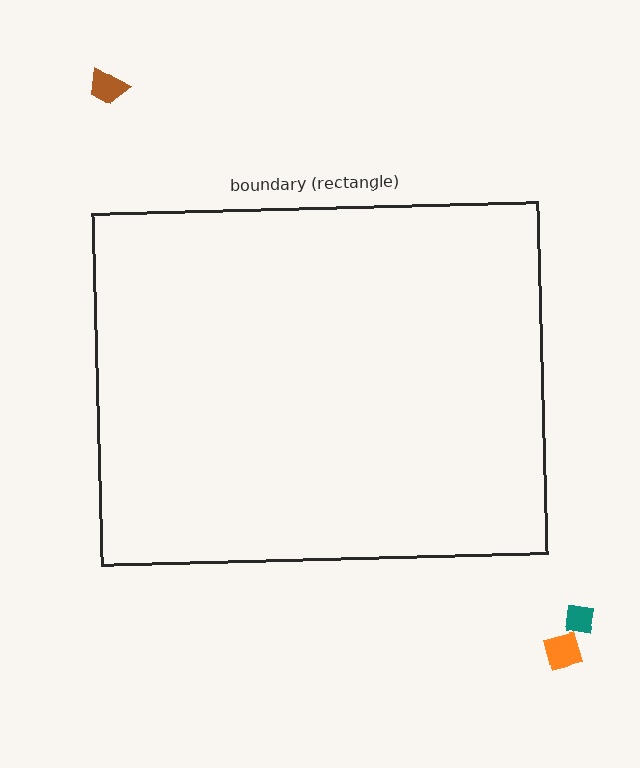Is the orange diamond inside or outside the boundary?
Outside.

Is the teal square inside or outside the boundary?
Outside.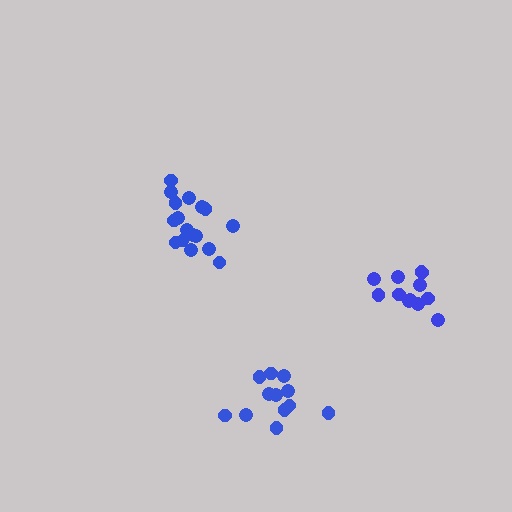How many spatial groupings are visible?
There are 3 spatial groupings.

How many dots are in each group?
Group 1: 12 dots, Group 2: 17 dots, Group 3: 12 dots (41 total).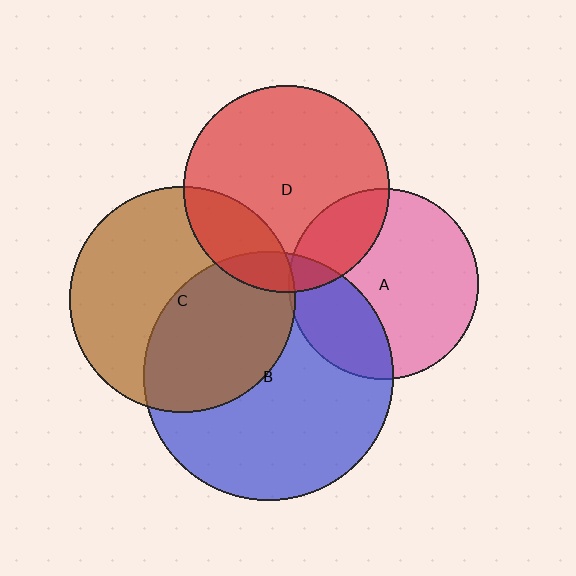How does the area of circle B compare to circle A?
Approximately 1.7 times.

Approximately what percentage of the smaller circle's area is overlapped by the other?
Approximately 20%.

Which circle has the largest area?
Circle B (blue).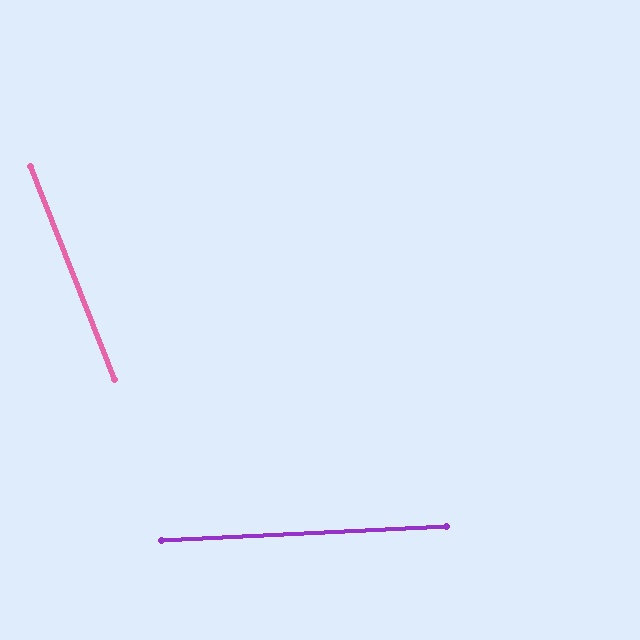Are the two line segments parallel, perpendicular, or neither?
Neither parallel nor perpendicular — they differ by about 71°.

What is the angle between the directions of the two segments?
Approximately 71 degrees.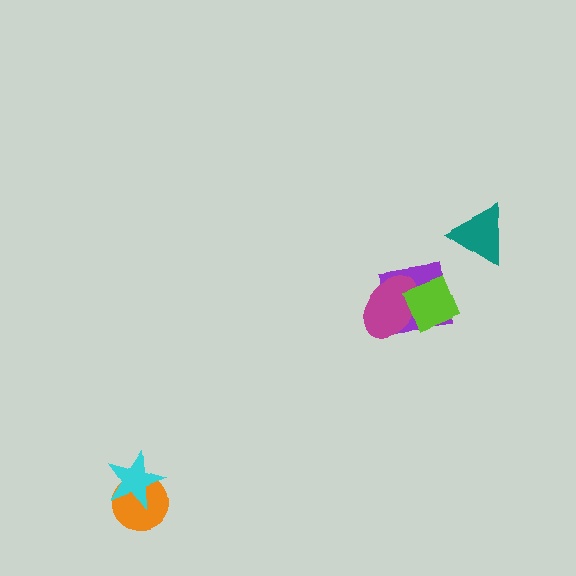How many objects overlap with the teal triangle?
0 objects overlap with the teal triangle.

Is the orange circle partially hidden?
Yes, it is partially covered by another shape.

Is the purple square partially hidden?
Yes, it is partially covered by another shape.